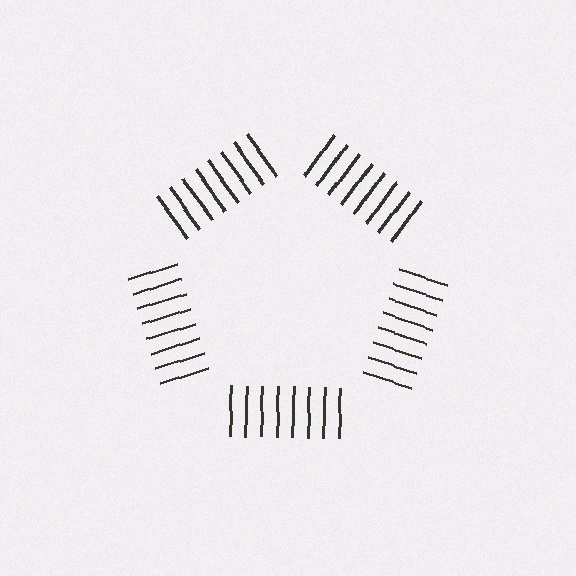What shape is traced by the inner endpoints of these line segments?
An illusory pentagon — the line segments terminate on its edges but no continuous stroke is drawn.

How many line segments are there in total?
40 — 8 along each of the 5 edges.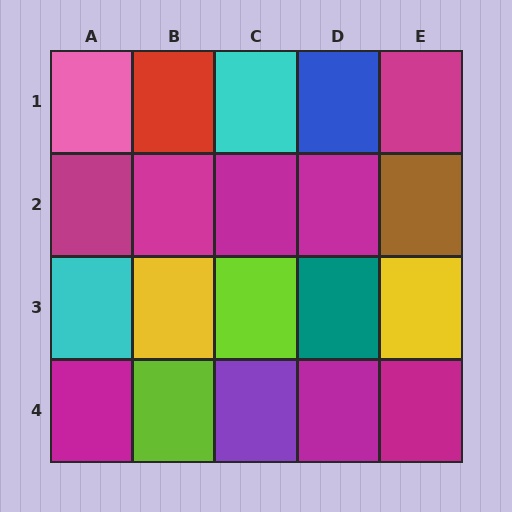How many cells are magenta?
8 cells are magenta.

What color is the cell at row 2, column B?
Magenta.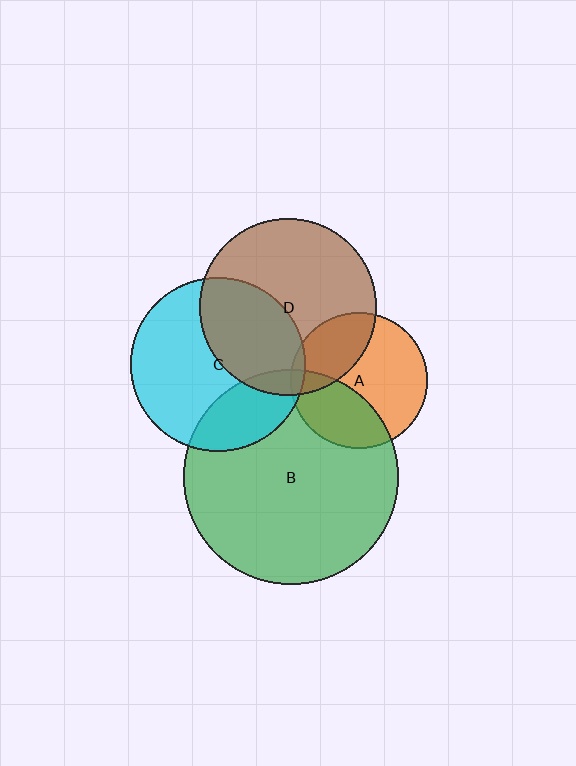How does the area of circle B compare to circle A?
Approximately 2.5 times.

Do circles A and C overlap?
Yes.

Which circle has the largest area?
Circle B (green).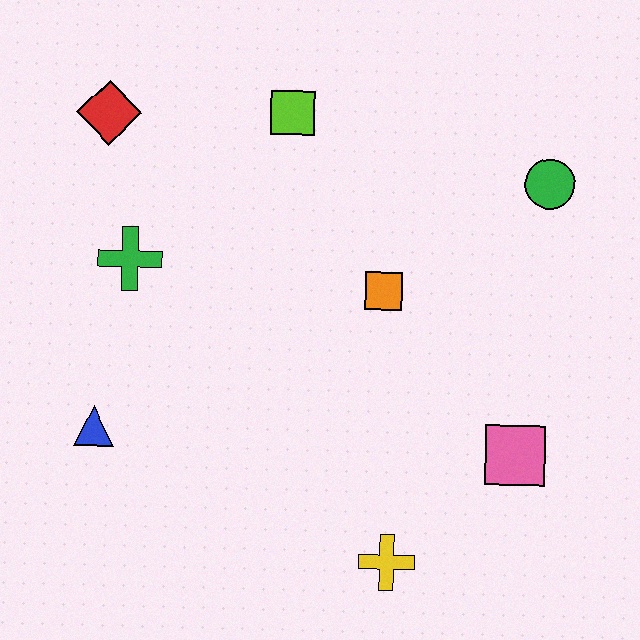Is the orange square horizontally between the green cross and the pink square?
Yes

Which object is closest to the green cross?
The red diamond is closest to the green cross.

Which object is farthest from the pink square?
The red diamond is farthest from the pink square.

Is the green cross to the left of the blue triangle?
No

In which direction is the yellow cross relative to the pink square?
The yellow cross is to the left of the pink square.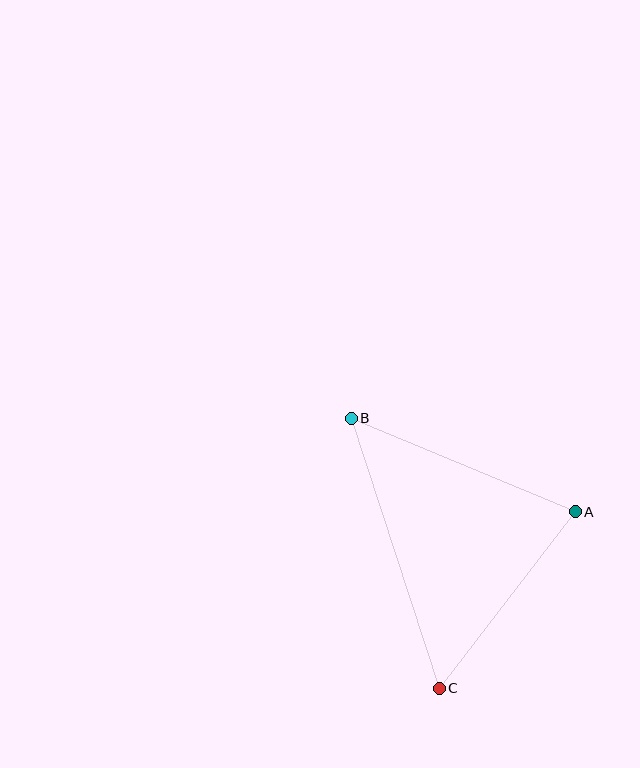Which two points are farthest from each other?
Points B and C are farthest from each other.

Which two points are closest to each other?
Points A and C are closest to each other.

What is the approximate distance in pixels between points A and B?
The distance between A and B is approximately 243 pixels.